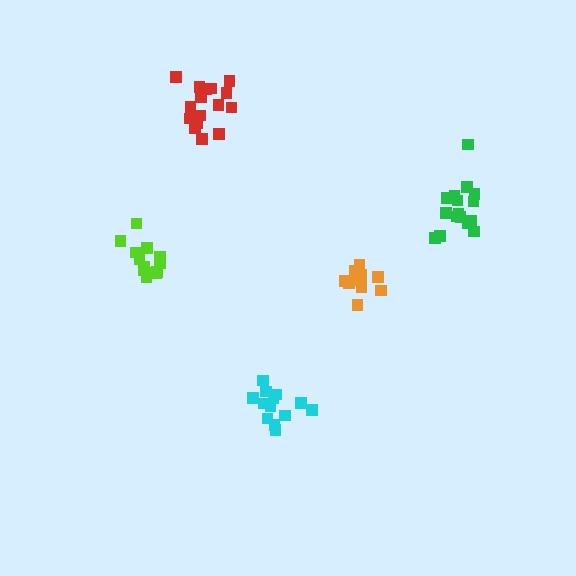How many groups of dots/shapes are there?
There are 5 groups.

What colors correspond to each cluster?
The clusters are colored: red, lime, green, orange, cyan.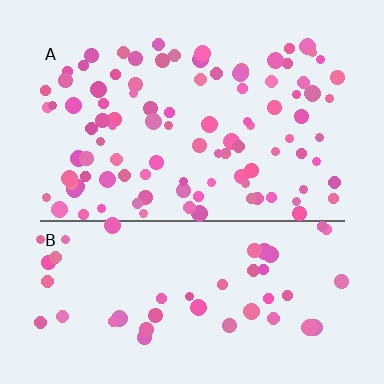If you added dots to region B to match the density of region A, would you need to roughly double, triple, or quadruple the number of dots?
Approximately double.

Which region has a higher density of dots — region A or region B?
A (the top).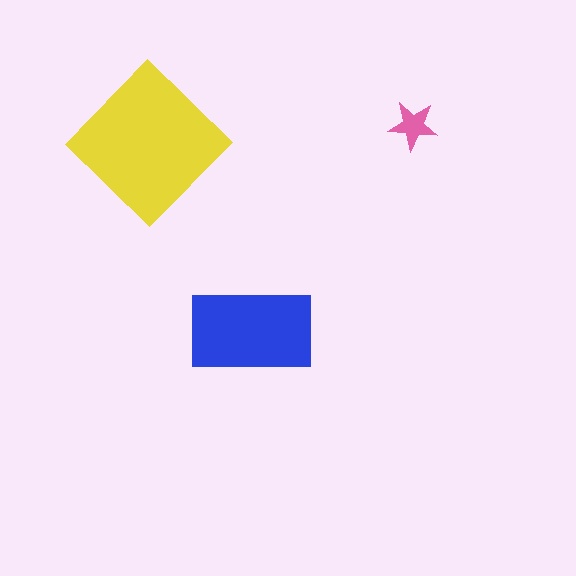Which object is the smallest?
The pink star.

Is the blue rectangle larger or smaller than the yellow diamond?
Smaller.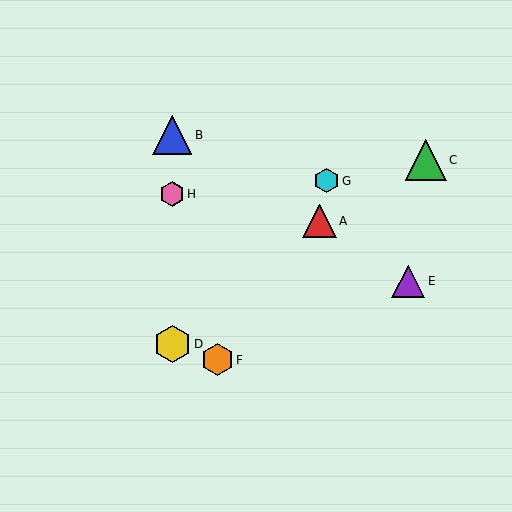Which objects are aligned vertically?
Objects B, D, H are aligned vertically.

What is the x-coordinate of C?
Object C is at x≈426.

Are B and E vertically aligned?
No, B is at x≈172 and E is at x≈408.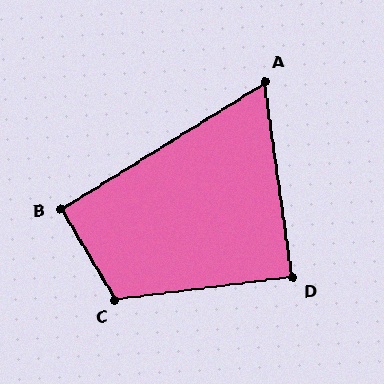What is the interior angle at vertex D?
Approximately 89 degrees (approximately right).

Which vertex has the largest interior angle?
C, at approximately 114 degrees.